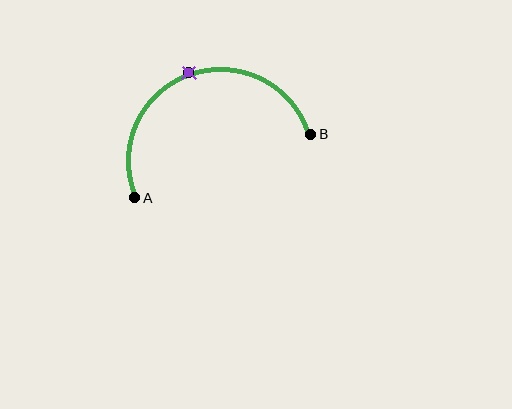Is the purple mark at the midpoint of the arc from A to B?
Yes. The purple mark lies on the arc at equal arc-length from both A and B — it is the arc midpoint.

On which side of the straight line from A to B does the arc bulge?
The arc bulges above the straight line connecting A and B.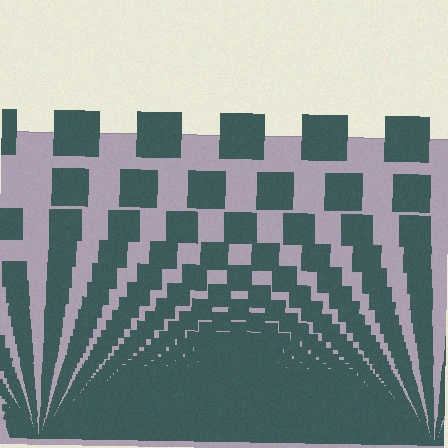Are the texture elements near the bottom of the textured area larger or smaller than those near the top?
Smaller. The gradient is inverted — elements near the bottom are smaller and denser.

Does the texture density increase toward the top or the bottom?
Density increases toward the bottom.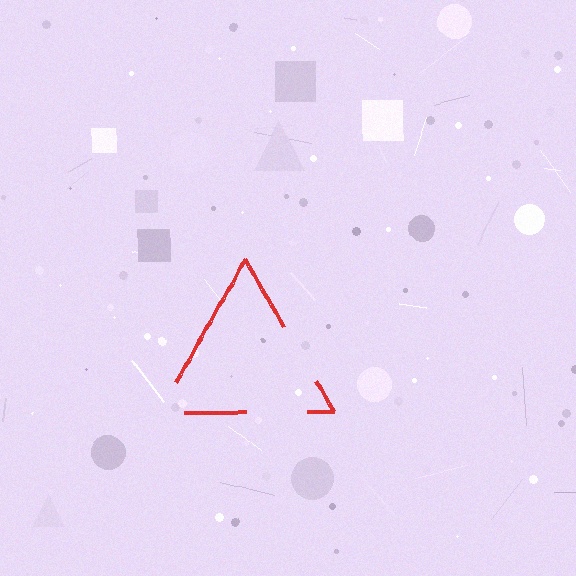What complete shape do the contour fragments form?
The contour fragments form a triangle.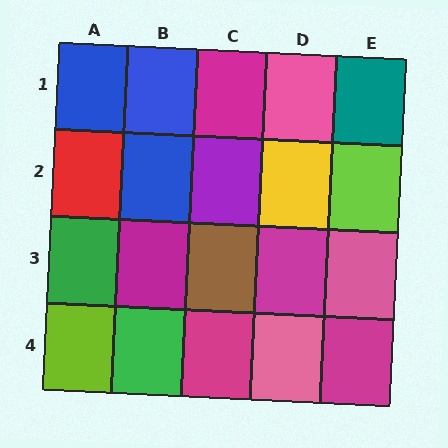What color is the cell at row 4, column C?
Magenta.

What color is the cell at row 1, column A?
Blue.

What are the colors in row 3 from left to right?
Green, magenta, brown, magenta, pink.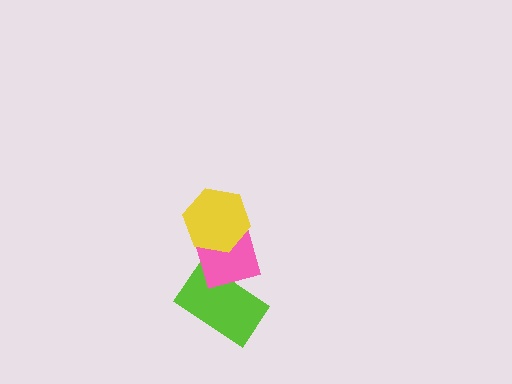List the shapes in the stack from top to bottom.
From top to bottom: the yellow hexagon, the pink diamond, the lime rectangle.